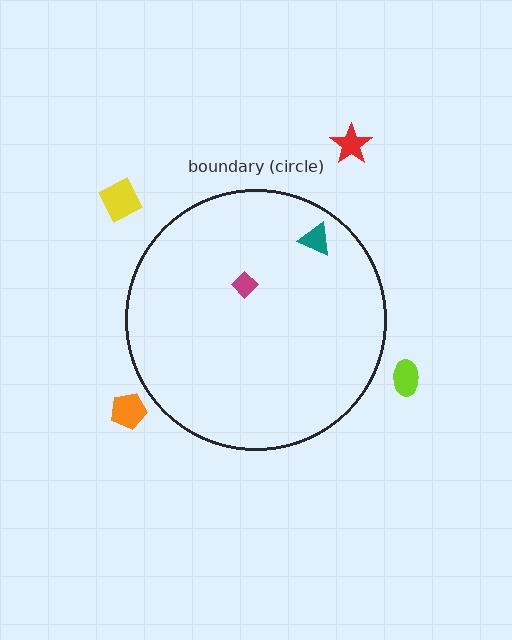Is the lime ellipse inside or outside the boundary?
Outside.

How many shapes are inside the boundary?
2 inside, 4 outside.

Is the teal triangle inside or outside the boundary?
Inside.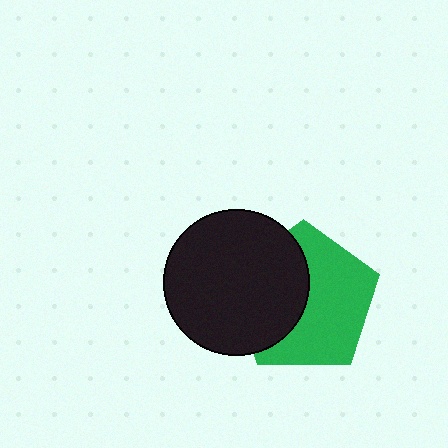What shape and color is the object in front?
The object in front is a black circle.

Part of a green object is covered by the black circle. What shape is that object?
It is a pentagon.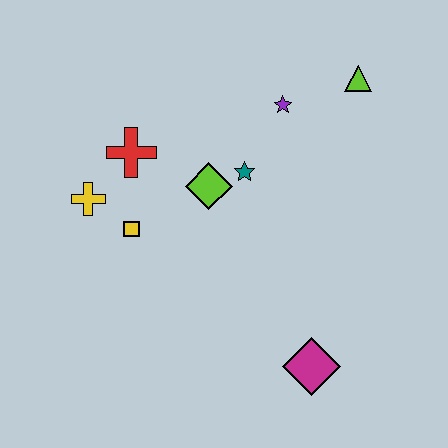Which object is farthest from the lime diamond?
The magenta diamond is farthest from the lime diamond.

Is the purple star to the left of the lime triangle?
Yes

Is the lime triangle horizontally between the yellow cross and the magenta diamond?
No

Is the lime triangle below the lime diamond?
No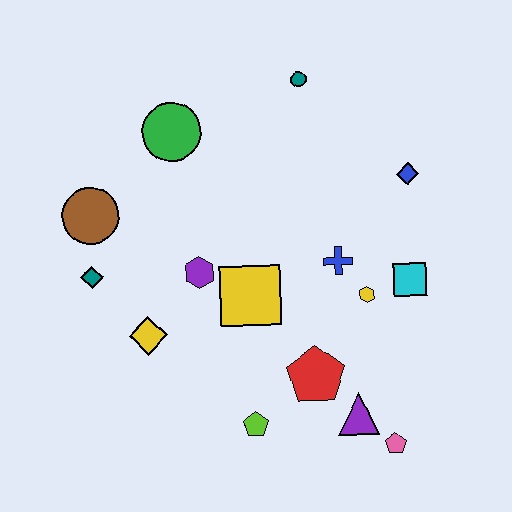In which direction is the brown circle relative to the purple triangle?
The brown circle is to the left of the purple triangle.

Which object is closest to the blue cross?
The yellow hexagon is closest to the blue cross.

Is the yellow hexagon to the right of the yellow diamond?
Yes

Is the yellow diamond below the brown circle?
Yes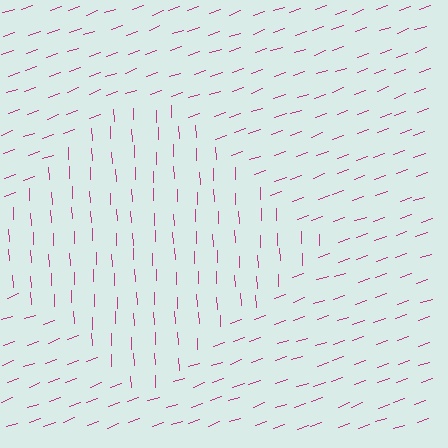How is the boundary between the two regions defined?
The boundary is defined purely by a change in line orientation (approximately 73 degrees difference). All lines are the same color and thickness.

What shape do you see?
I see a diamond.